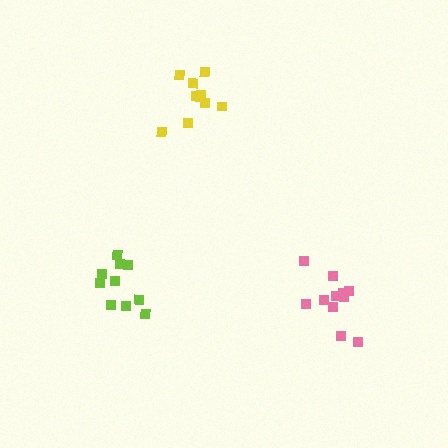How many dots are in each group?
Group 1: 9 dots, Group 2: 11 dots, Group 3: 10 dots (30 total).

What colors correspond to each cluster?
The clusters are colored: yellow, pink, lime.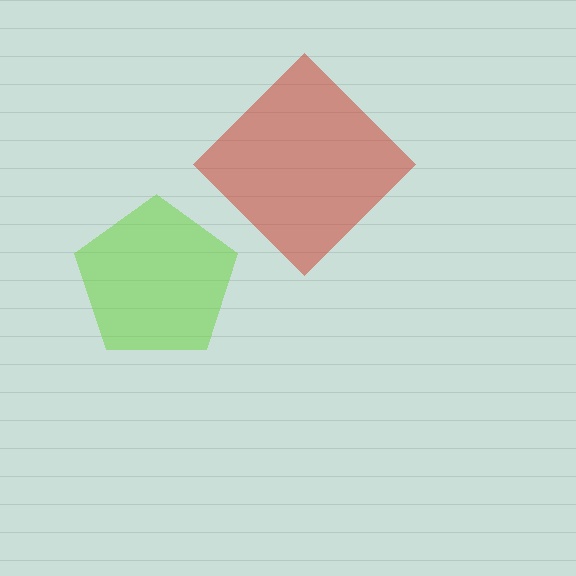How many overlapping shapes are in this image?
There are 2 overlapping shapes in the image.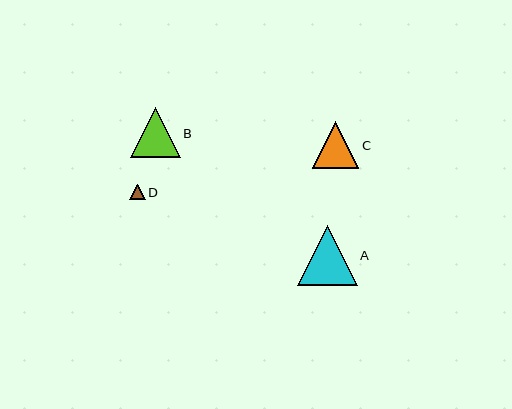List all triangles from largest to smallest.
From largest to smallest: A, B, C, D.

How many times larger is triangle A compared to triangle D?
Triangle A is approximately 3.9 times the size of triangle D.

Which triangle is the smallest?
Triangle D is the smallest with a size of approximately 15 pixels.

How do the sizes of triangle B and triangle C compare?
Triangle B and triangle C are approximately the same size.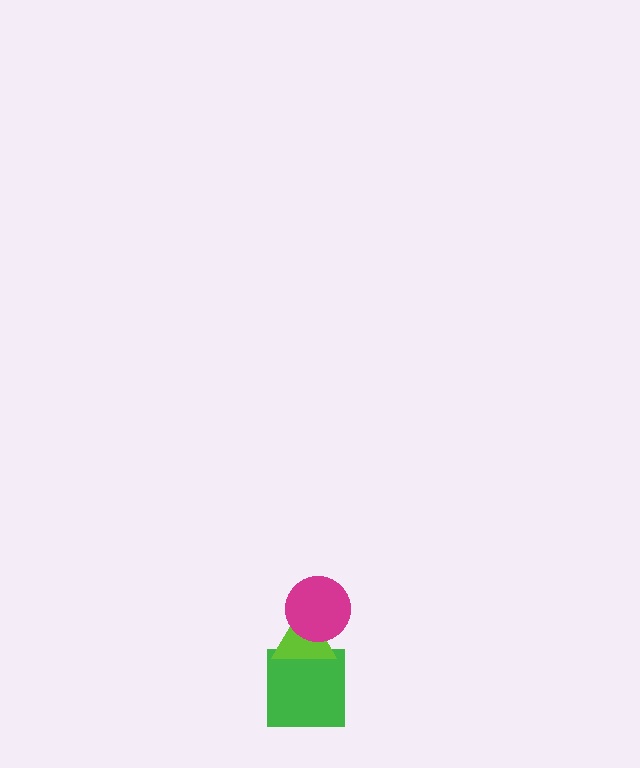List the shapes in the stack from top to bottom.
From top to bottom: the magenta circle, the lime triangle, the green square.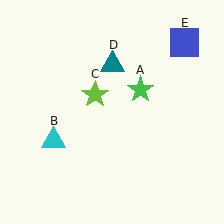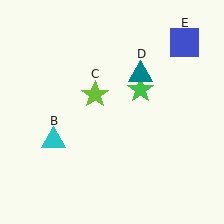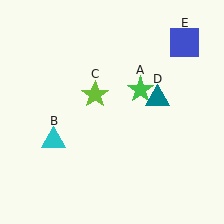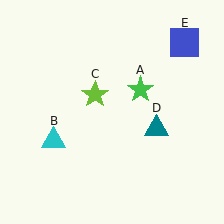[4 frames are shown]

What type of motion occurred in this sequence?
The teal triangle (object D) rotated clockwise around the center of the scene.